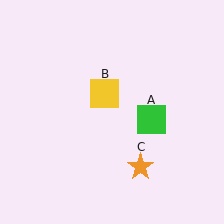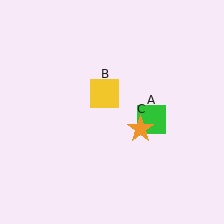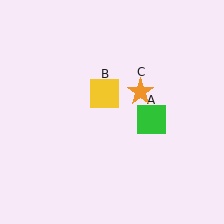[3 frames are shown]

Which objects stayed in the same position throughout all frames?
Green square (object A) and yellow square (object B) remained stationary.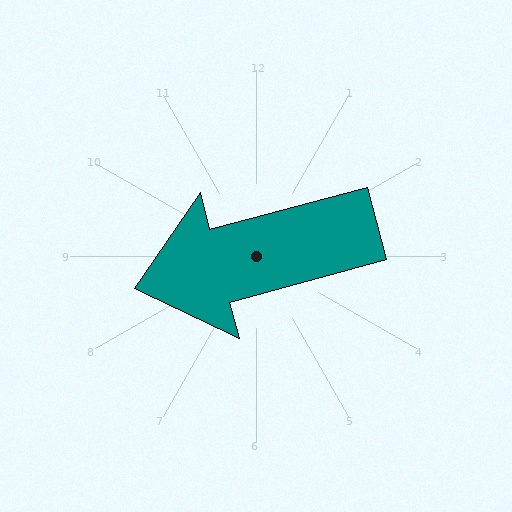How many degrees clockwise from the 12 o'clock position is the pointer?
Approximately 255 degrees.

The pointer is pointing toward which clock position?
Roughly 9 o'clock.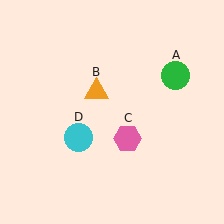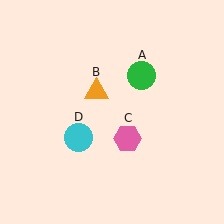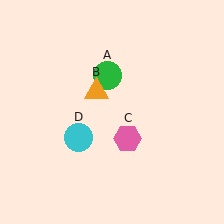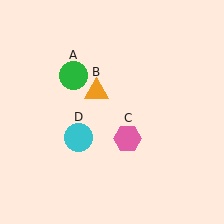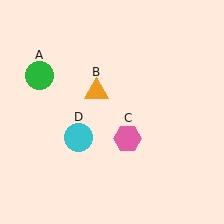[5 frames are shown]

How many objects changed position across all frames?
1 object changed position: green circle (object A).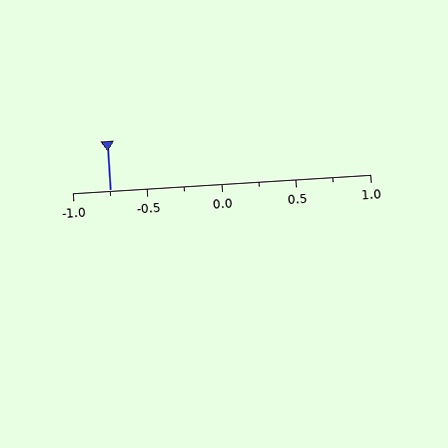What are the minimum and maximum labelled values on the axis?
The axis runs from -1.0 to 1.0.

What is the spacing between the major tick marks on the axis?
The major ticks are spaced 0.5 apart.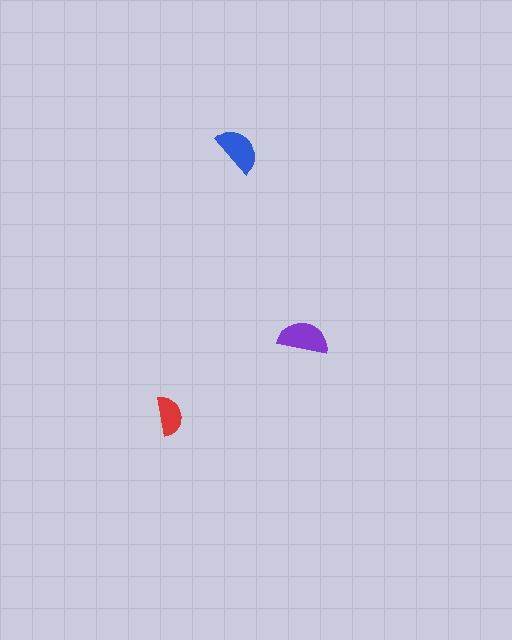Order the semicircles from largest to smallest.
the purple one, the blue one, the red one.